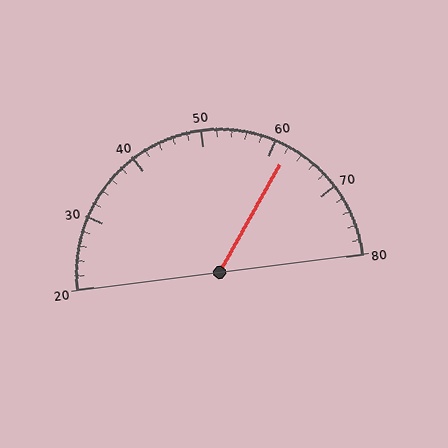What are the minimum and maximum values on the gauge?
The gauge ranges from 20 to 80.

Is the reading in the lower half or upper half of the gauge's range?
The reading is in the upper half of the range (20 to 80).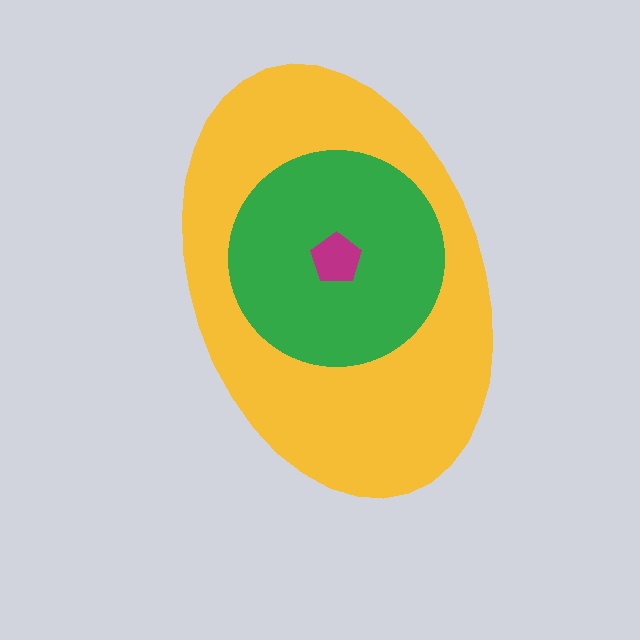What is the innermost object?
The magenta pentagon.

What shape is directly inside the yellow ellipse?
The green circle.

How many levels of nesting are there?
3.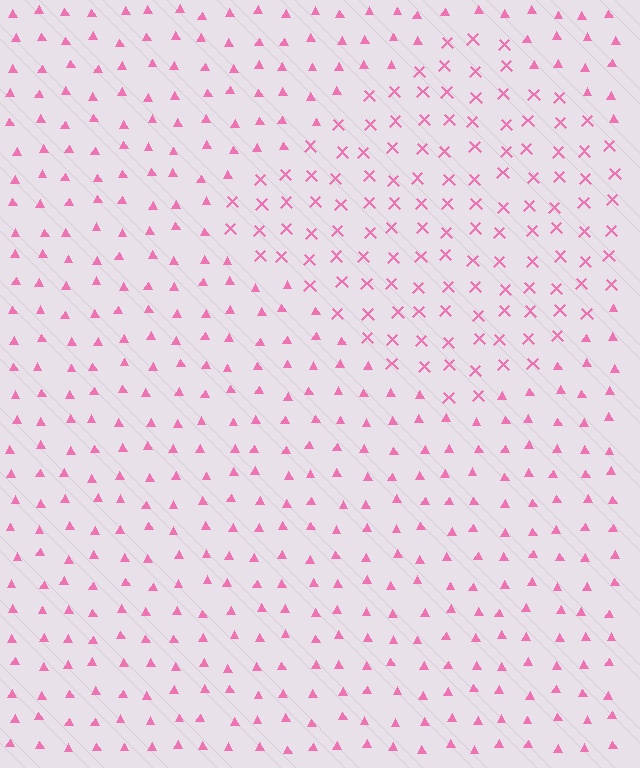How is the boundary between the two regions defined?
The boundary is defined by a change in element shape: X marks inside vs. triangles outside. All elements share the same color and spacing.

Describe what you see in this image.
The image is filled with small pink elements arranged in a uniform grid. A diamond-shaped region contains X marks, while the surrounding area contains triangles. The boundary is defined purely by the change in element shape.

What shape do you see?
I see a diamond.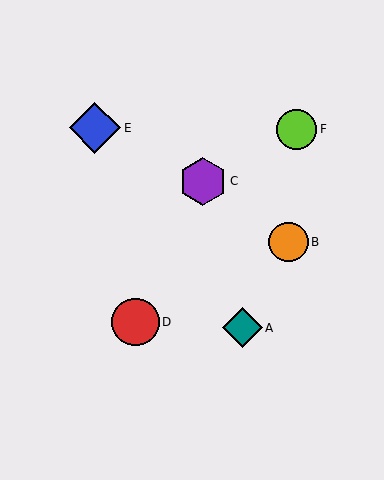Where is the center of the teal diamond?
The center of the teal diamond is at (243, 328).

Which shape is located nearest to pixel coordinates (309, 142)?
The lime circle (labeled F) at (297, 129) is nearest to that location.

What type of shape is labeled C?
Shape C is a purple hexagon.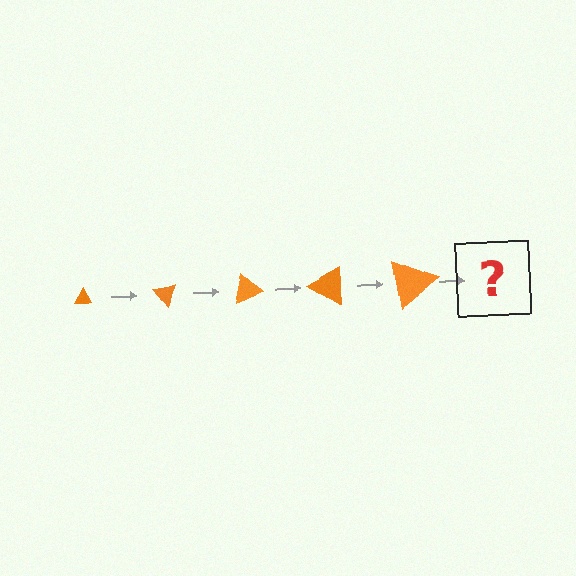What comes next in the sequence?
The next element should be a triangle, larger than the previous one and rotated 250 degrees from the start.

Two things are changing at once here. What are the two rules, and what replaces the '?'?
The two rules are that the triangle grows larger each step and it rotates 50 degrees each step. The '?' should be a triangle, larger than the previous one and rotated 250 degrees from the start.